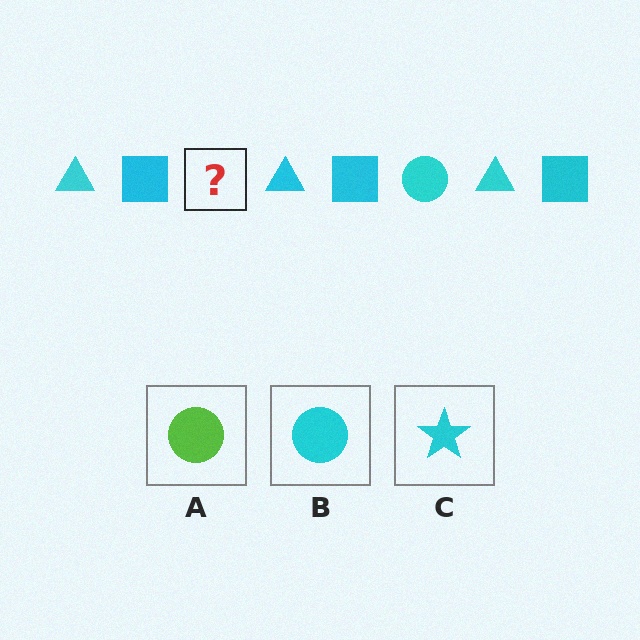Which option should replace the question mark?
Option B.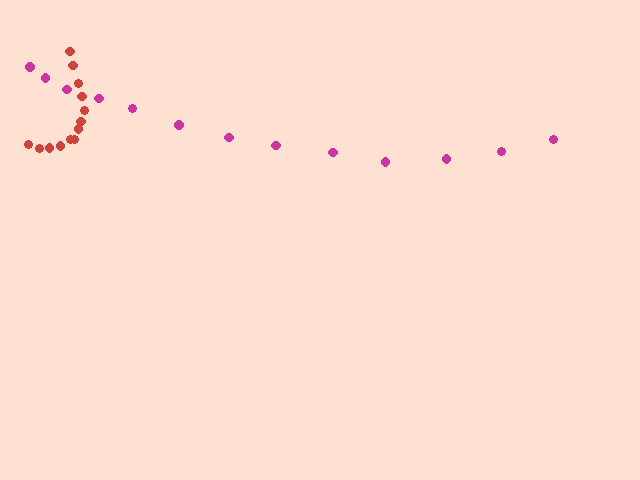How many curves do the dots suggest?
There are 2 distinct paths.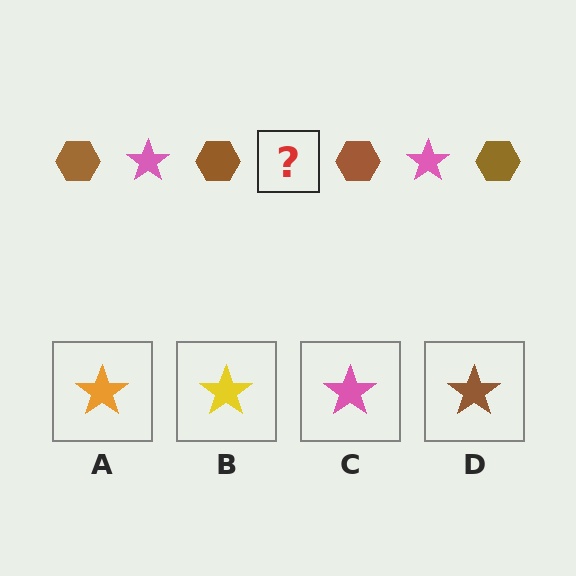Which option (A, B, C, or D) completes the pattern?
C.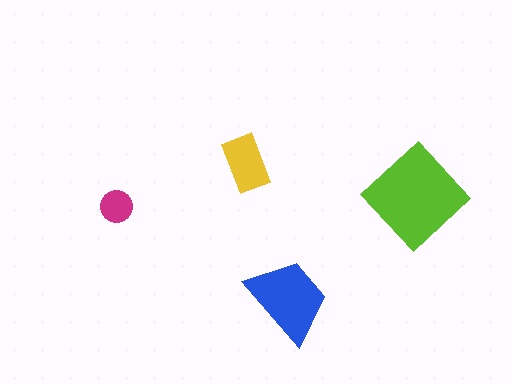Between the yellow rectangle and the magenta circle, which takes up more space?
The yellow rectangle.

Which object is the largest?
The lime diamond.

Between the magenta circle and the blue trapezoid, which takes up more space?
The blue trapezoid.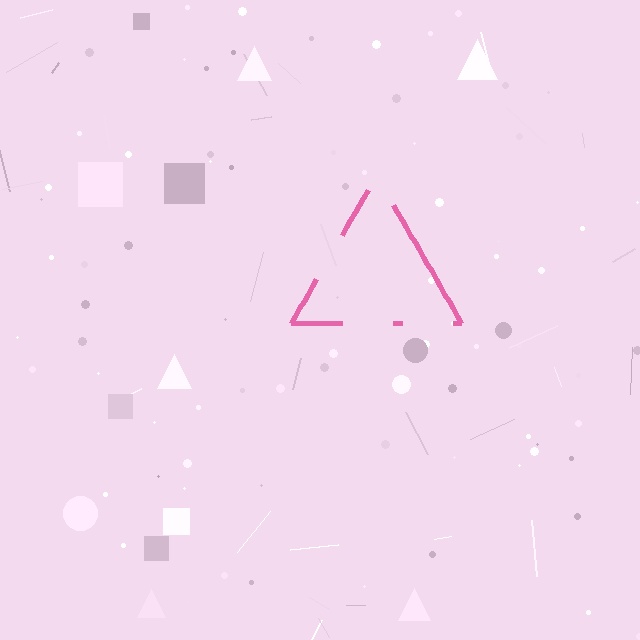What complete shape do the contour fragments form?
The contour fragments form a triangle.